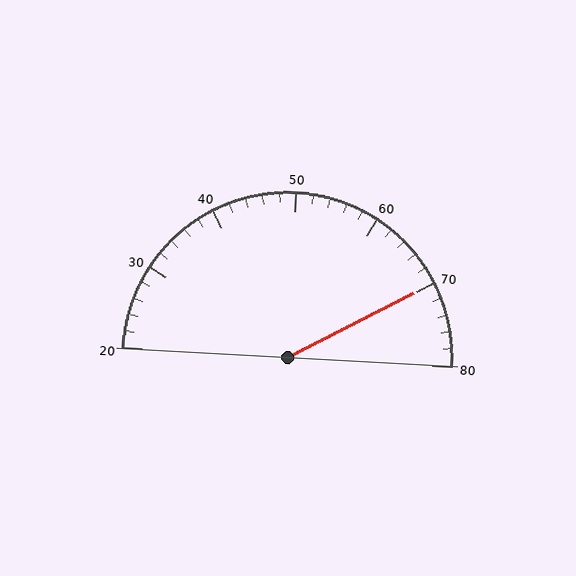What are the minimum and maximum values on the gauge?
The gauge ranges from 20 to 80.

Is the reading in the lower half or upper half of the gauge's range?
The reading is in the upper half of the range (20 to 80).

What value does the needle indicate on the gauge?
The needle indicates approximately 70.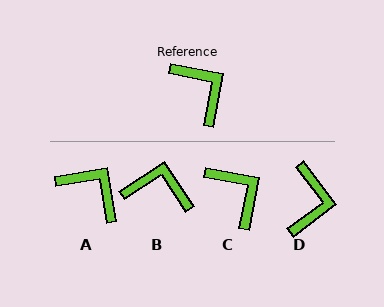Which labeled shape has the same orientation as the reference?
C.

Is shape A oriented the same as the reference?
No, it is off by about 20 degrees.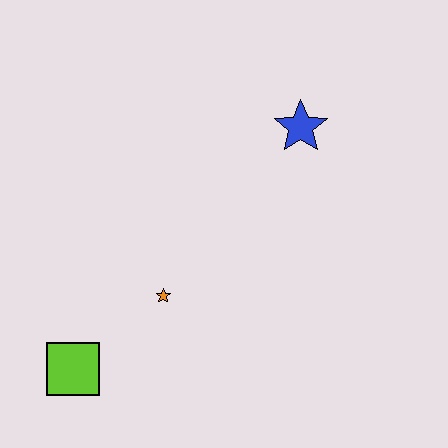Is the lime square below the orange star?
Yes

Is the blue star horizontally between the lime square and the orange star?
No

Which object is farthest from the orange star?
The blue star is farthest from the orange star.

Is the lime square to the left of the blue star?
Yes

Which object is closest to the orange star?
The lime square is closest to the orange star.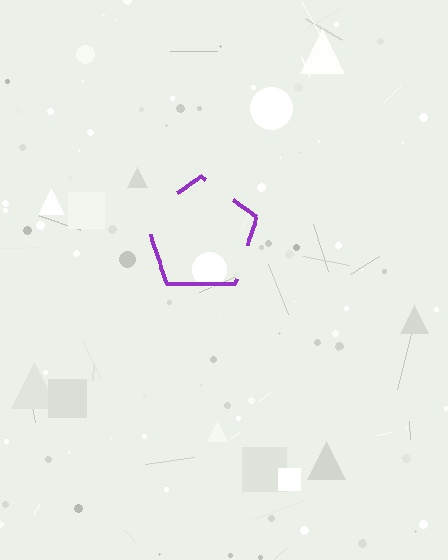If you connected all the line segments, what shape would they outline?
They would outline a pentagon.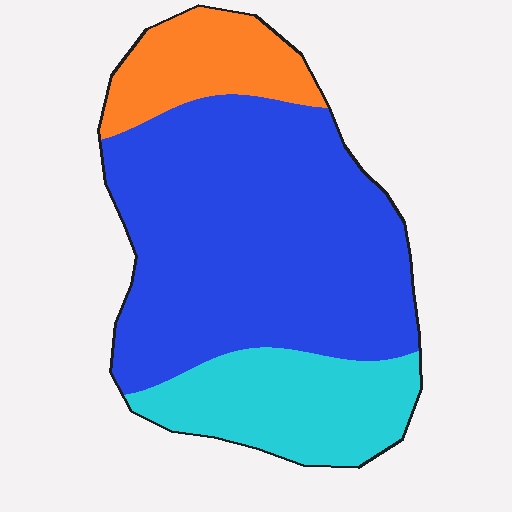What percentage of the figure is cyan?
Cyan covers roughly 20% of the figure.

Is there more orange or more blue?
Blue.